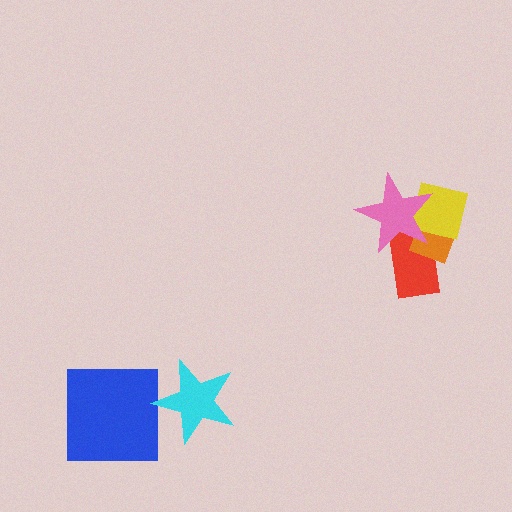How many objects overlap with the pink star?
3 objects overlap with the pink star.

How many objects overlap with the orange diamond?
3 objects overlap with the orange diamond.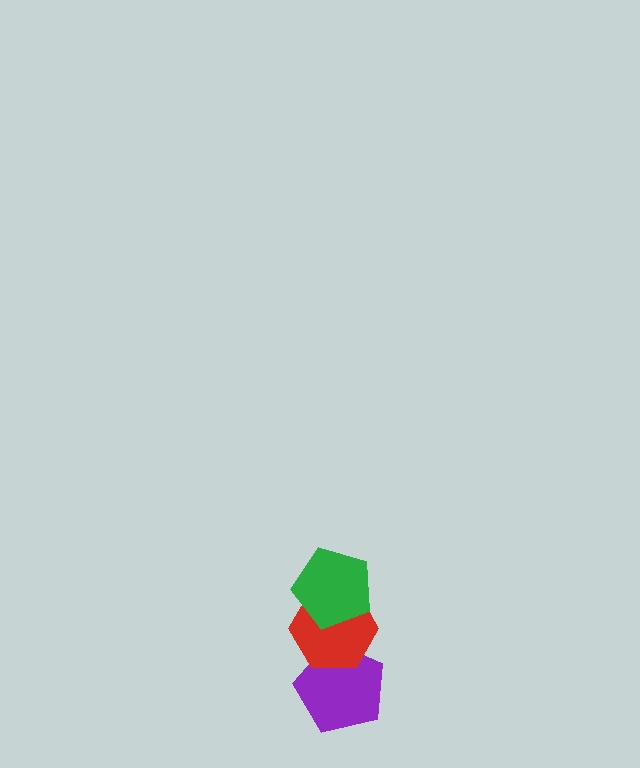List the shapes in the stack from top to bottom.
From top to bottom: the green pentagon, the red hexagon, the purple pentagon.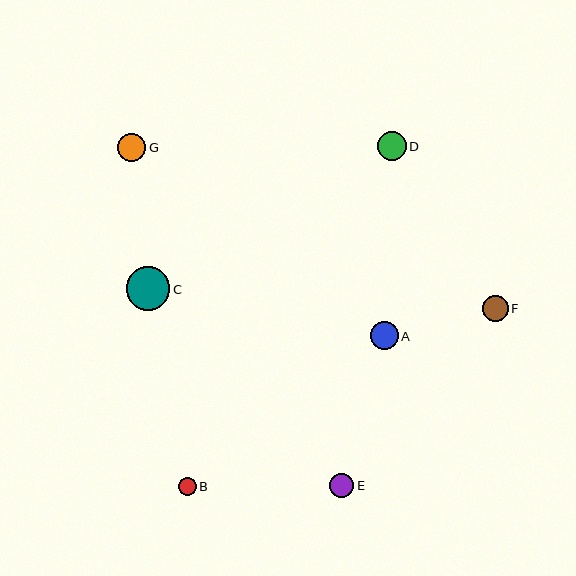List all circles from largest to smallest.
From largest to smallest: C, D, A, G, F, E, B.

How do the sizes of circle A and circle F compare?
Circle A and circle F are approximately the same size.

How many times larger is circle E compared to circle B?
Circle E is approximately 1.4 times the size of circle B.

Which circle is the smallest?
Circle B is the smallest with a size of approximately 18 pixels.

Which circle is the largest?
Circle C is the largest with a size of approximately 43 pixels.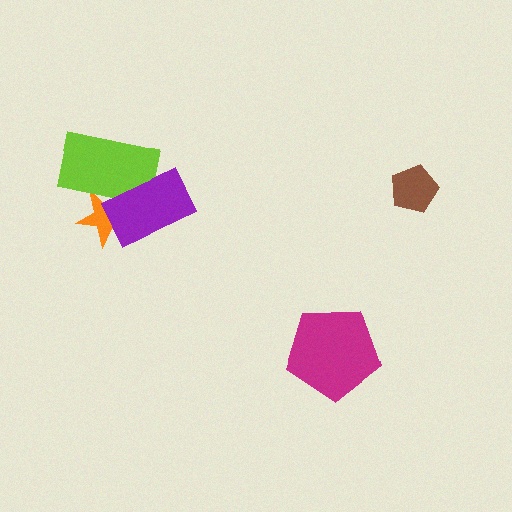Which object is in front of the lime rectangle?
The purple rectangle is in front of the lime rectangle.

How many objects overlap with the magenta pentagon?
0 objects overlap with the magenta pentagon.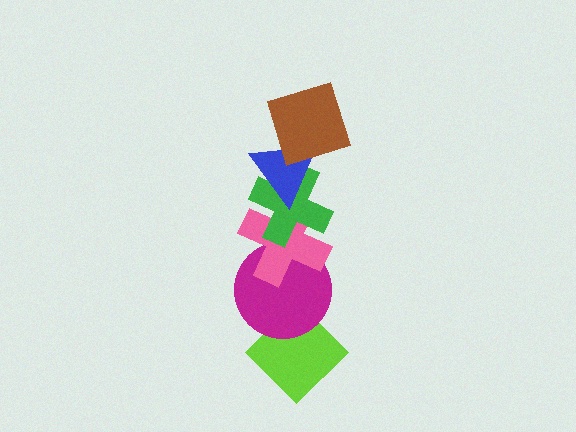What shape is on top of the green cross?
The blue triangle is on top of the green cross.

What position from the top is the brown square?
The brown square is 1st from the top.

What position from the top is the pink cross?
The pink cross is 4th from the top.